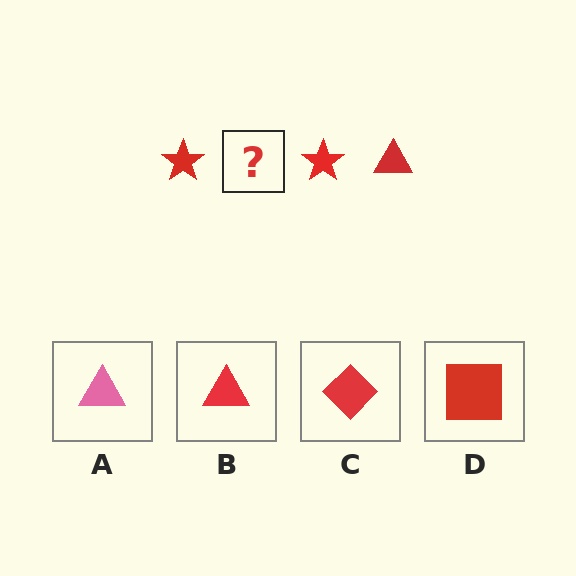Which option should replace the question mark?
Option B.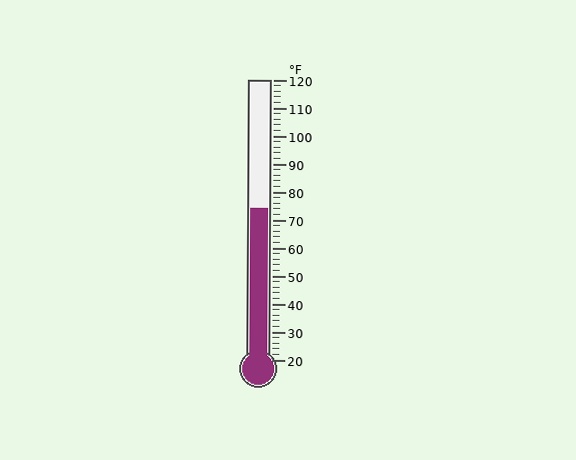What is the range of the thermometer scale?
The thermometer scale ranges from 20°F to 120°F.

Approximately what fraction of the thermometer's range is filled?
The thermometer is filled to approximately 55% of its range.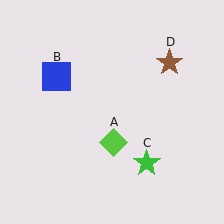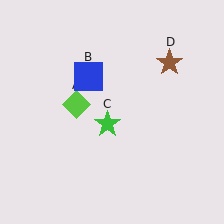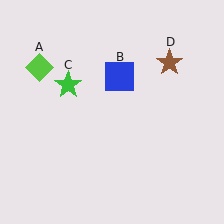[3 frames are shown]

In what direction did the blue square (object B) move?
The blue square (object B) moved right.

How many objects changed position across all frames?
3 objects changed position: lime diamond (object A), blue square (object B), green star (object C).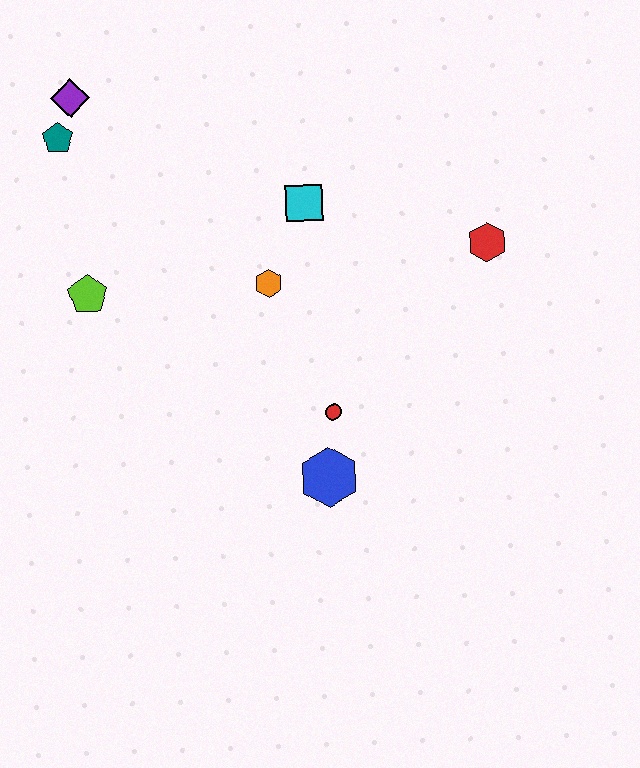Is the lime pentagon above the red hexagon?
No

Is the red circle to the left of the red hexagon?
Yes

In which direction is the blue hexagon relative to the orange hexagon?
The blue hexagon is below the orange hexagon.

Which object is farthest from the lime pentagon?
The red hexagon is farthest from the lime pentagon.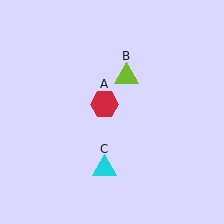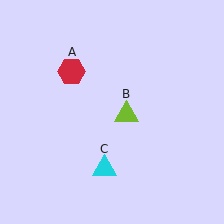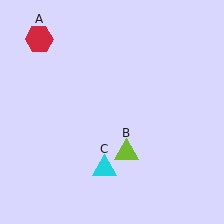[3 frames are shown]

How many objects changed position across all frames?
2 objects changed position: red hexagon (object A), lime triangle (object B).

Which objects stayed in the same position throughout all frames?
Cyan triangle (object C) remained stationary.